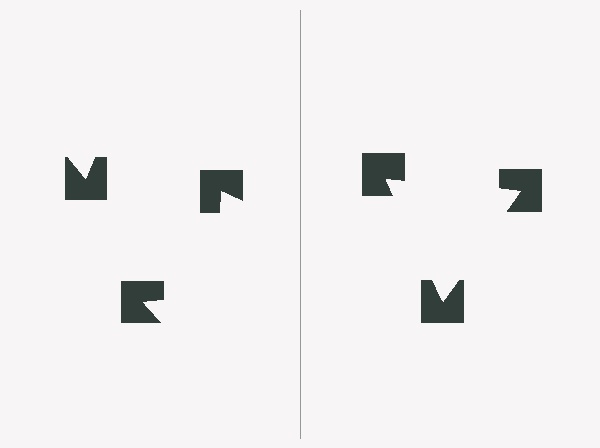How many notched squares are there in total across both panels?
6 — 3 on each side.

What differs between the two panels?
The notched squares are positioned identically on both sides; only the wedge orientations differ. On the right they align to a triangle; on the left they are misaligned.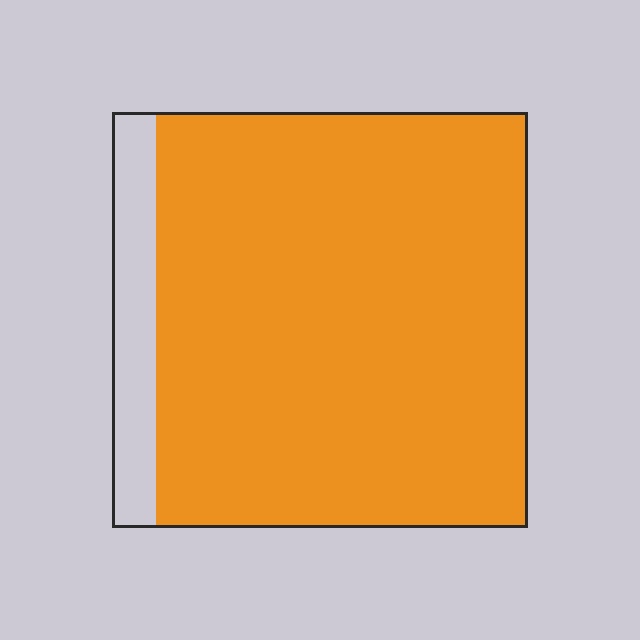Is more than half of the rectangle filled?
Yes.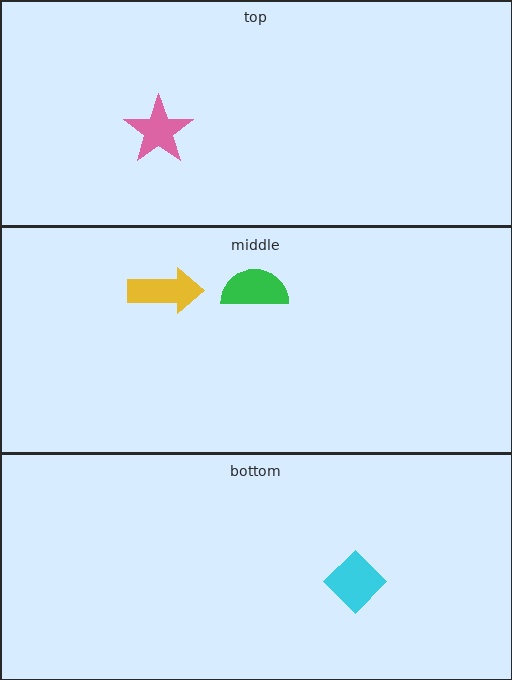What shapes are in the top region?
The pink star.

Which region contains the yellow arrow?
The middle region.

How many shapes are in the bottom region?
1.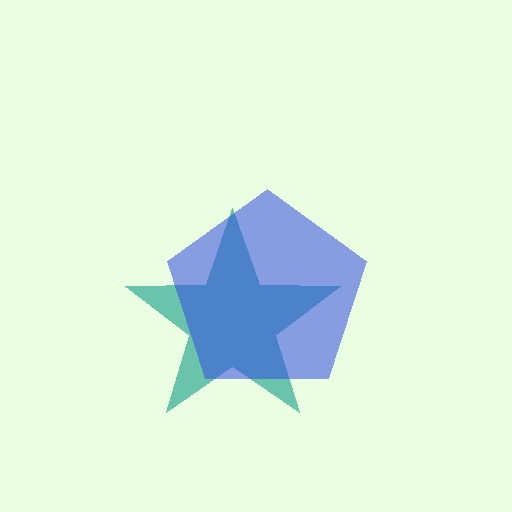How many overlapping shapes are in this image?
There are 2 overlapping shapes in the image.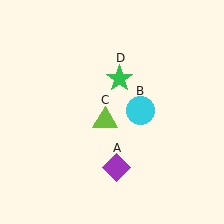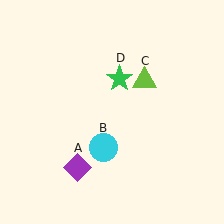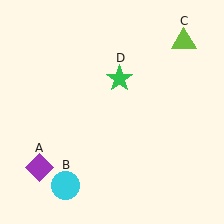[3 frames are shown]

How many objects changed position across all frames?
3 objects changed position: purple diamond (object A), cyan circle (object B), lime triangle (object C).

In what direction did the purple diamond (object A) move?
The purple diamond (object A) moved left.